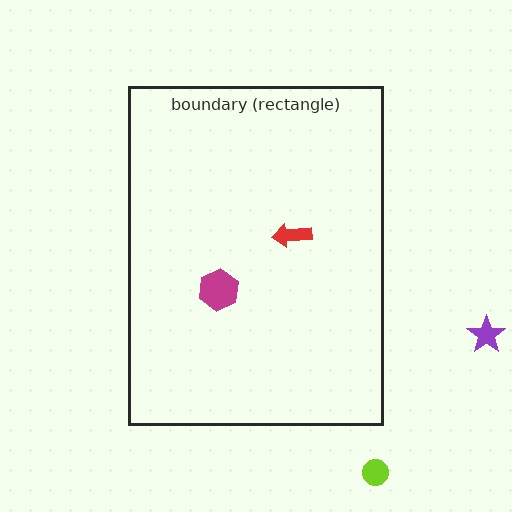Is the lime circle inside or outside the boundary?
Outside.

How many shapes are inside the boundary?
2 inside, 2 outside.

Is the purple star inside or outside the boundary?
Outside.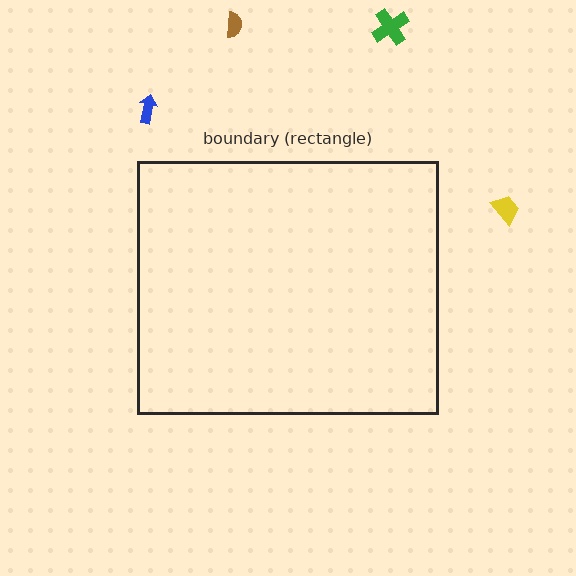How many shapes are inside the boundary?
0 inside, 4 outside.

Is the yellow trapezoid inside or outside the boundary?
Outside.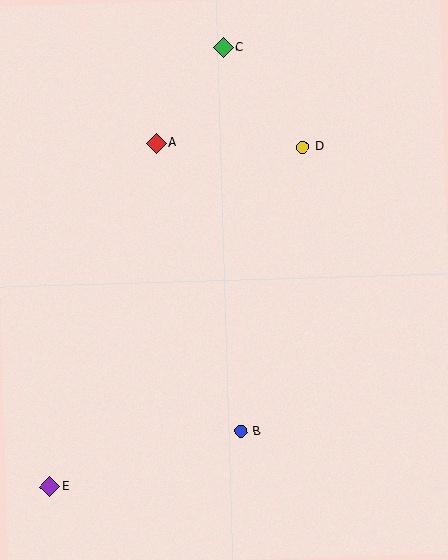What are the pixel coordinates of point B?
Point B is at (241, 431).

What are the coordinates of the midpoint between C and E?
The midpoint between C and E is at (137, 267).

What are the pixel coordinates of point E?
Point E is at (50, 486).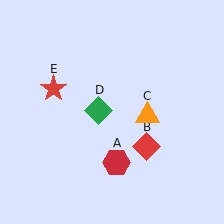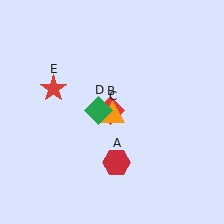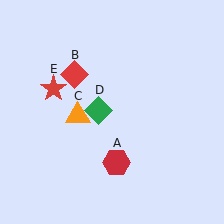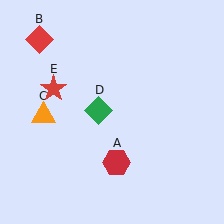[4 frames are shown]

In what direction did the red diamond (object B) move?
The red diamond (object B) moved up and to the left.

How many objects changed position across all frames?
2 objects changed position: red diamond (object B), orange triangle (object C).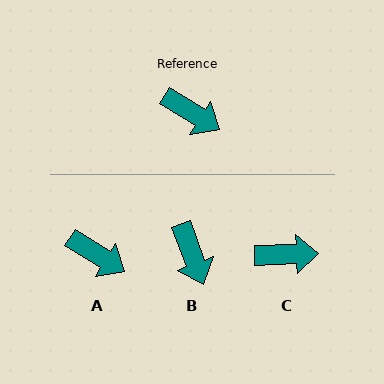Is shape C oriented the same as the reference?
No, it is off by about 34 degrees.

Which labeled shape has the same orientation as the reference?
A.